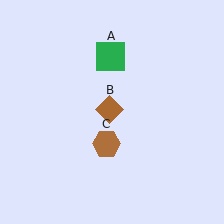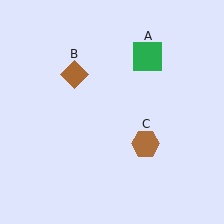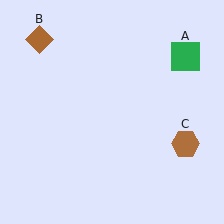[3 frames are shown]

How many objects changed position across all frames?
3 objects changed position: green square (object A), brown diamond (object B), brown hexagon (object C).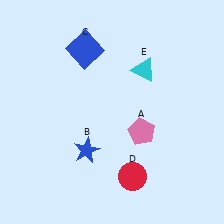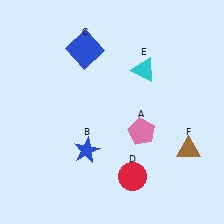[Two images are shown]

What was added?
A brown triangle (F) was added in Image 2.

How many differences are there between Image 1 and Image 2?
There is 1 difference between the two images.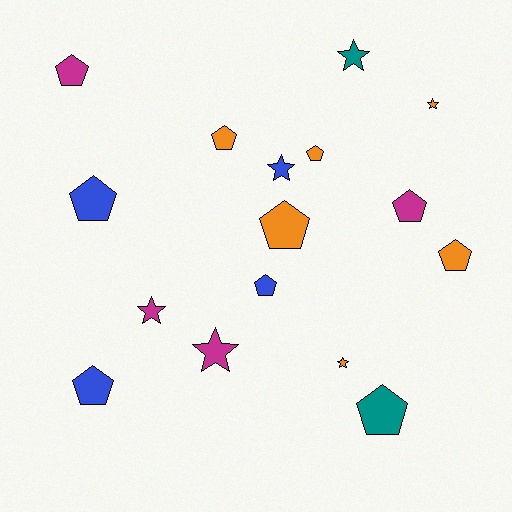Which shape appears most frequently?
Pentagon, with 10 objects.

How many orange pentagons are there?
There are 4 orange pentagons.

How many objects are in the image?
There are 16 objects.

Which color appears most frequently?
Orange, with 6 objects.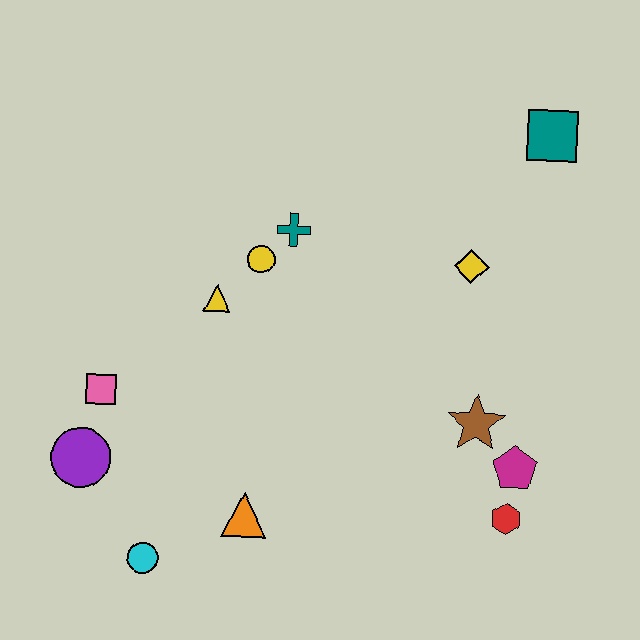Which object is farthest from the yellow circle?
The red hexagon is farthest from the yellow circle.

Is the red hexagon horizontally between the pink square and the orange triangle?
No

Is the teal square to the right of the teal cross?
Yes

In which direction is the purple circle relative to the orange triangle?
The purple circle is to the left of the orange triangle.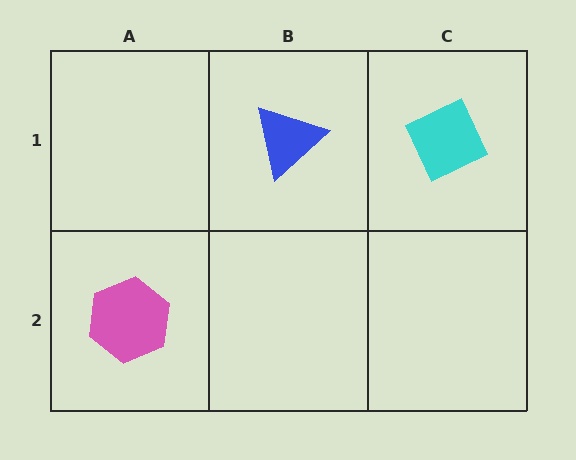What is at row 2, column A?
A pink hexagon.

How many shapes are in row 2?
1 shape.